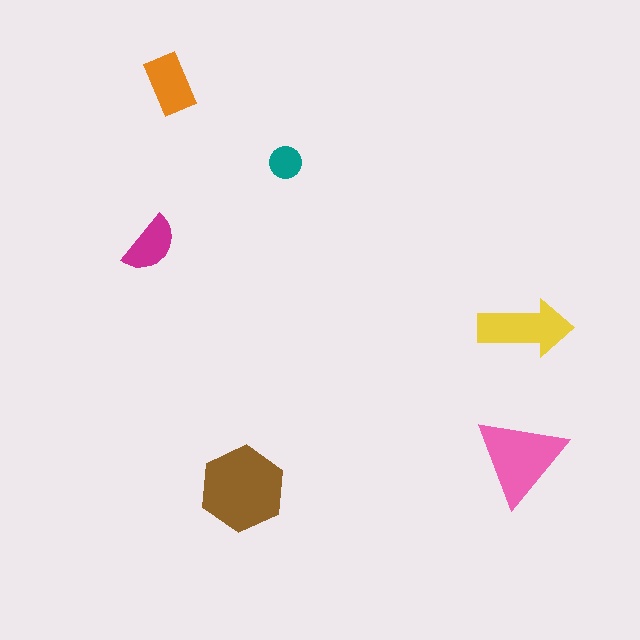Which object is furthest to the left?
The magenta semicircle is leftmost.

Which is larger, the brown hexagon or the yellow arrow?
The brown hexagon.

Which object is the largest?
The brown hexagon.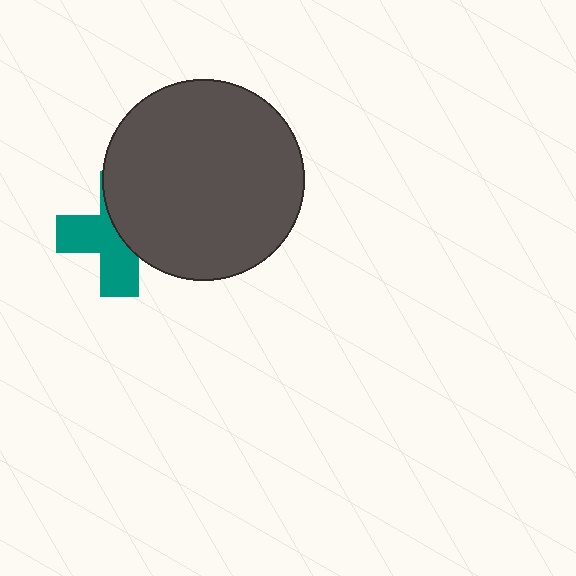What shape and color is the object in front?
The object in front is a dark gray circle.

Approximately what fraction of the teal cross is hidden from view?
Roughly 48% of the teal cross is hidden behind the dark gray circle.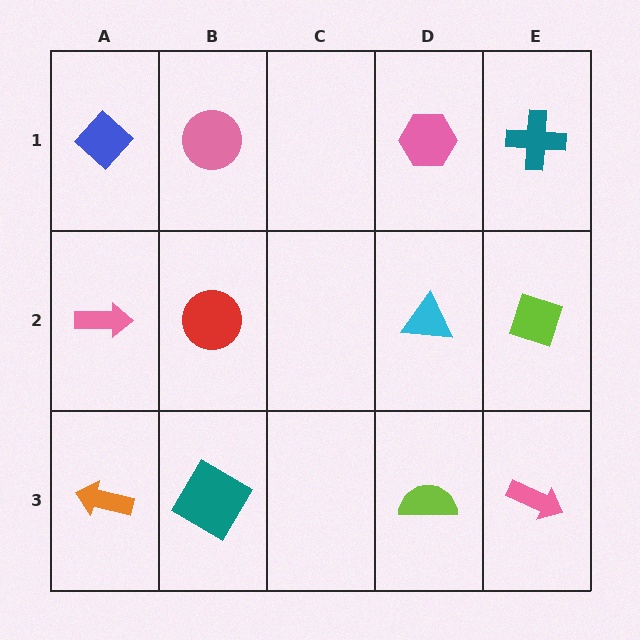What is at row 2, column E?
A lime diamond.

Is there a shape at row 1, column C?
No, that cell is empty.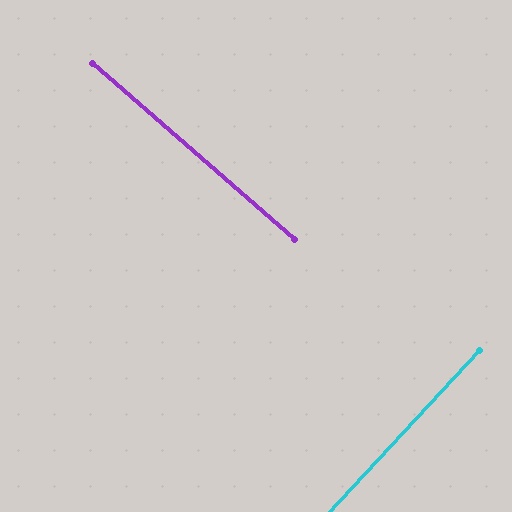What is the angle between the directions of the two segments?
Approximately 88 degrees.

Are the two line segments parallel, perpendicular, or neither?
Perpendicular — they meet at approximately 88°.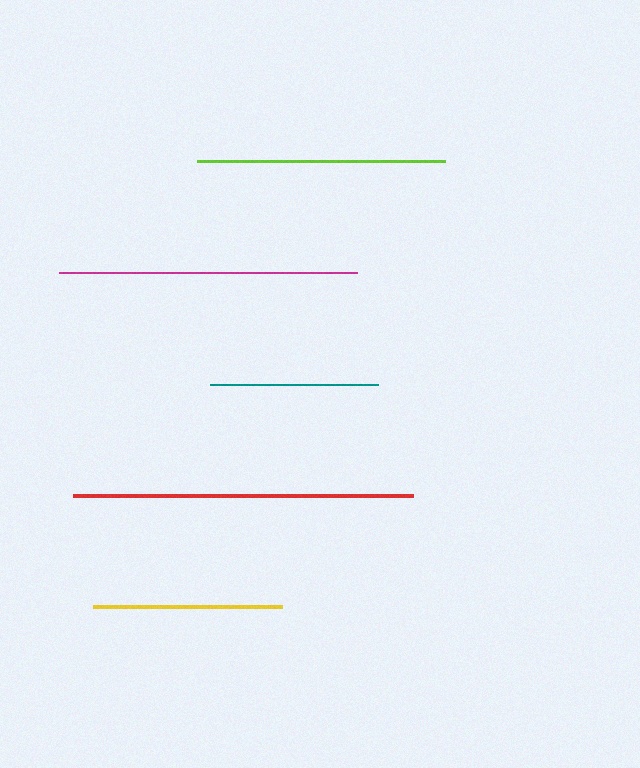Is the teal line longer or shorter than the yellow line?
The yellow line is longer than the teal line.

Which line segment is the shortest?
The teal line is the shortest at approximately 168 pixels.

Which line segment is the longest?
The red line is the longest at approximately 340 pixels.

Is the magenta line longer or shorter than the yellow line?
The magenta line is longer than the yellow line.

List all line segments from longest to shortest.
From longest to shortest: red, magenta, lime, yellow, teal.